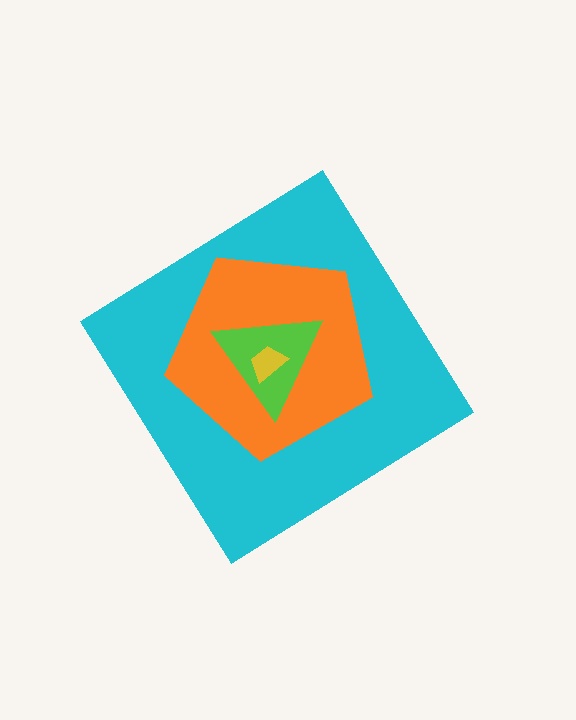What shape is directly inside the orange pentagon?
The lime triangle.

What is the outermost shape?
The cyan diamond.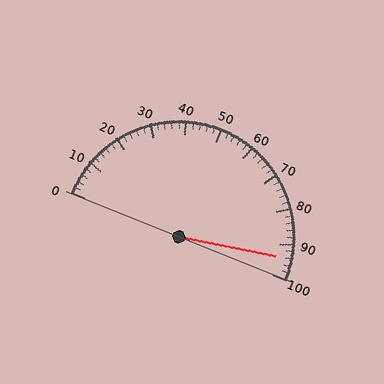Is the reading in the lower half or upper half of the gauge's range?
The reading is in the upper half of the range (0 to 100).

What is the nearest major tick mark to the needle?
The nearest major tick mark is 90.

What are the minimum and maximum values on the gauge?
The gauge ranges from 0 to 100.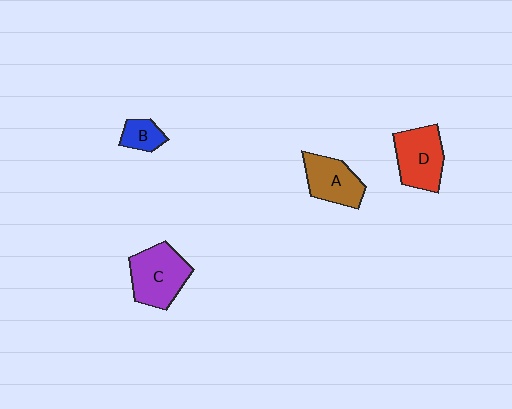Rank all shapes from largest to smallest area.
From largest to smallest: C (purple), D (red), A (brown), B (blue).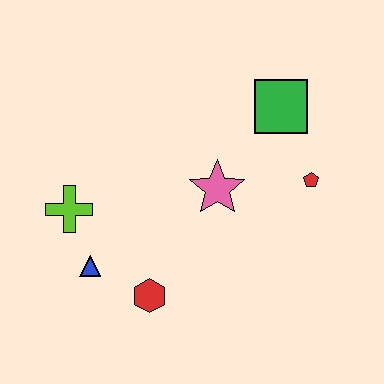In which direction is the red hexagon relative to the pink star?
The red hexagon is below the pink star.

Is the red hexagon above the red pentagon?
No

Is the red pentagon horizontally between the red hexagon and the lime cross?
No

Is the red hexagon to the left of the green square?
Yes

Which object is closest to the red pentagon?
The green square is closest to the red pentagon.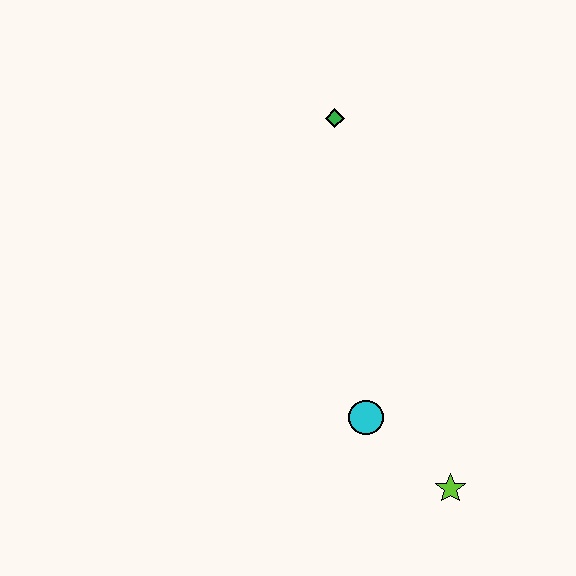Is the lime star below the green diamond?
Yes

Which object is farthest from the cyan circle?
The green diamond is farthest from the cyan circle.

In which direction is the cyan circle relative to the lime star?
The cyan circle is to the left of the lime star.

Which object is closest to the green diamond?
The cyan circle is closest to the green diamond.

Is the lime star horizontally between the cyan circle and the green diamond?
No